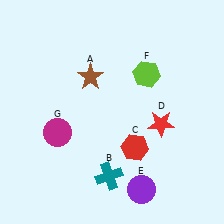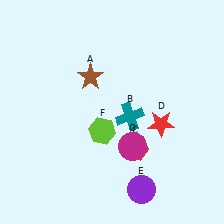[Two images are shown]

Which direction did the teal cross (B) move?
The teal cross (B) moved up.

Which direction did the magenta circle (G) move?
The magenta circle (G) moved right.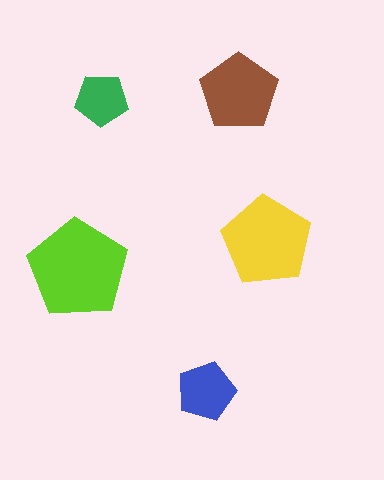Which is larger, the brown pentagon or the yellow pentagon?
The yellow one.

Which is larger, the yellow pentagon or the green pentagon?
The yellow one.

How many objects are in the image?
There are 5 objects in the image.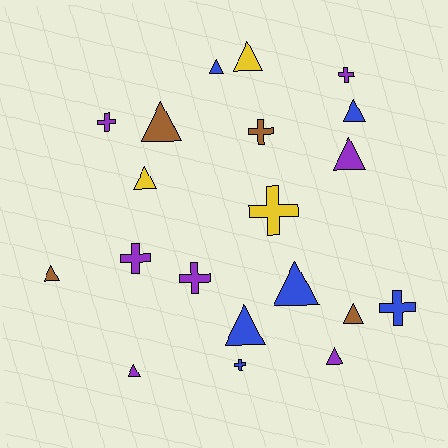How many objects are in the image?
There are 20 objects.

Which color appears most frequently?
Purple, with 7 objects.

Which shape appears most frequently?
Triangle, with 12 objects.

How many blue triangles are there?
There are 4 blue triangles.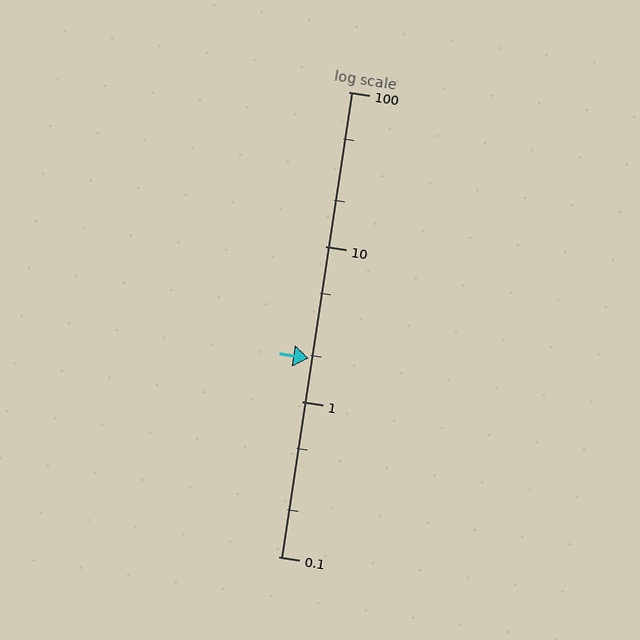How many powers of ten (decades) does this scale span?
The scale spans 3 decades, from 0.1 to 100.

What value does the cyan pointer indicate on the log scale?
The pointer indicates approximately 1.9.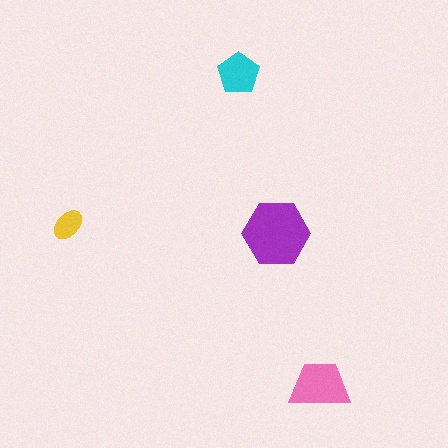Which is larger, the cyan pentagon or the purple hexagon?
The purple hexagon.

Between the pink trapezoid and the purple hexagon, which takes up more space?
The purple hexagon.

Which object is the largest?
The purple hexagon.